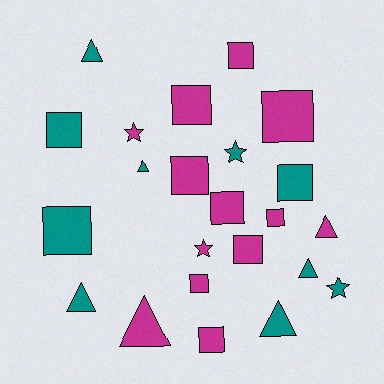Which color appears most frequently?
Magenta, with 13 objects.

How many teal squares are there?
There are 3 teal squares.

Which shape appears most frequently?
Square, with 12 objects.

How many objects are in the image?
There are 23 objects.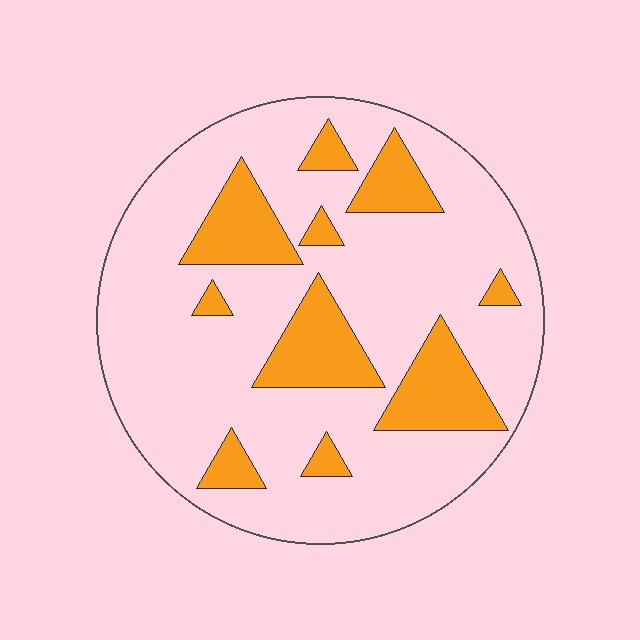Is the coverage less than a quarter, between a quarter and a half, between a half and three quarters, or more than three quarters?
Less than a quarter.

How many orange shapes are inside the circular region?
10.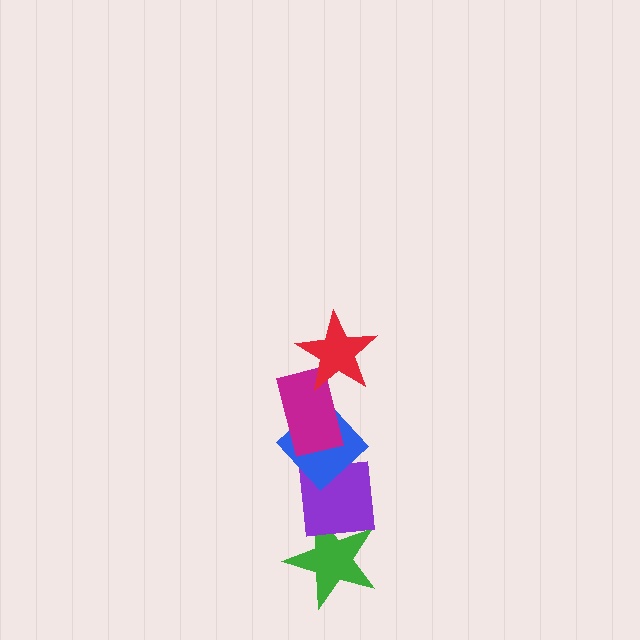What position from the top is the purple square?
The purple square is 4th from the top.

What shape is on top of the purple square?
The blue diamond is on top of the purple square.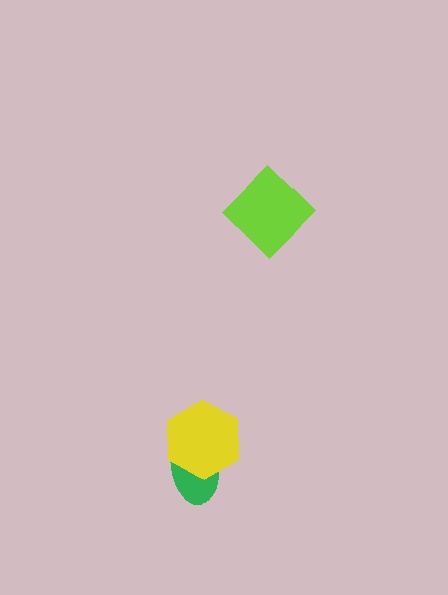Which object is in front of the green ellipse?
The yellow hexagon is in front of the green ellipse.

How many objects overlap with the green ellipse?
1 object overlaps with the green ellipse.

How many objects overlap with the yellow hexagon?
1 object overlaps with the yellow hexagon.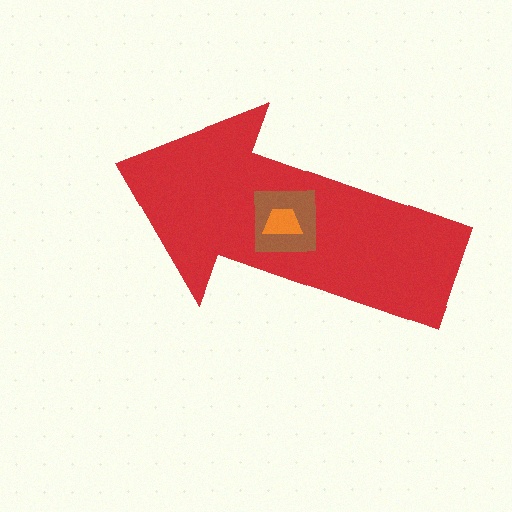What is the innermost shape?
The orange trapezoid.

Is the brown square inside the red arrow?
Yes.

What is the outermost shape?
The red arrow.